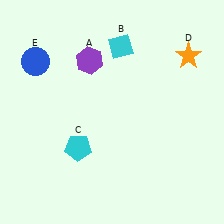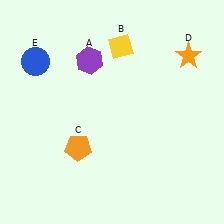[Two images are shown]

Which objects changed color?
B changed from cyan to yellow. C changed from cyan to orange.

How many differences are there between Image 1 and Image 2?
There are 2 differences between the two images.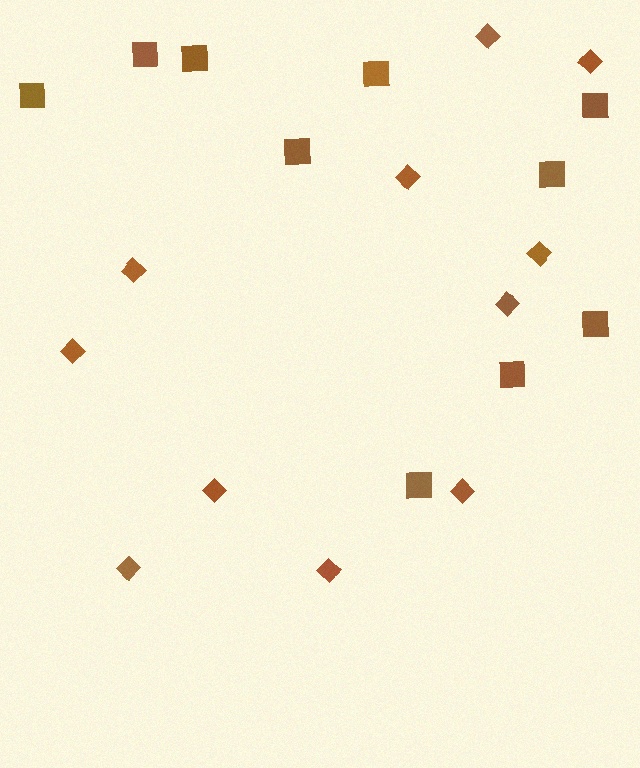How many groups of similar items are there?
There are 2 groups: one group of squares (10) and one group of diamonds (11).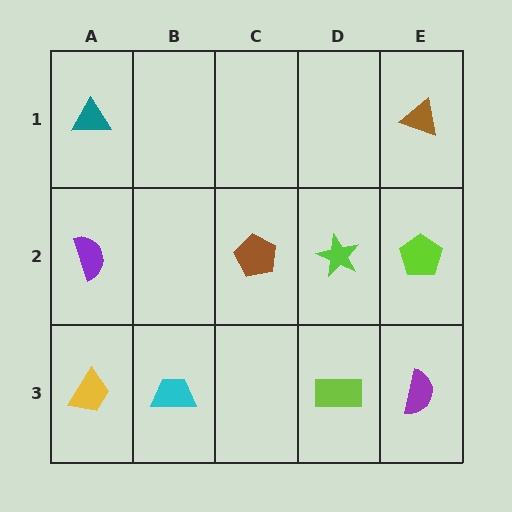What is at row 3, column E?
A purple semicircle.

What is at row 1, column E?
A brown triangle.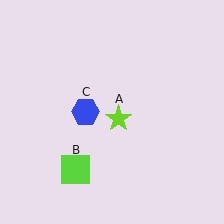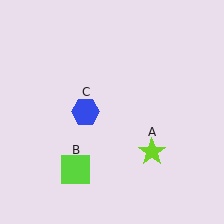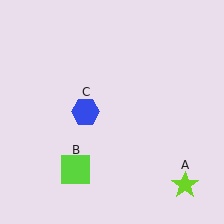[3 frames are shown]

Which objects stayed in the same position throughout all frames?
Lime square (object B) and blue hexagon (object C) remained stationary.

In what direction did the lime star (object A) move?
The lime star (object A) moved down and to the right.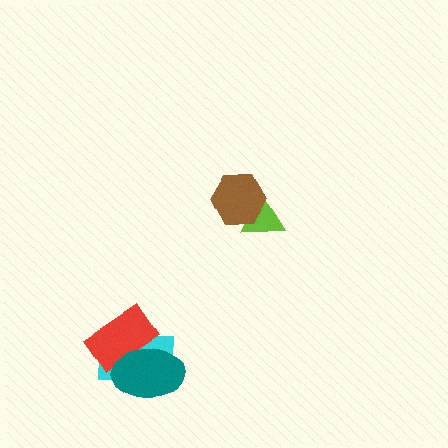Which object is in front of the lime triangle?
The brown hexagon is in front of the lime triangle.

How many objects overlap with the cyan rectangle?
2 objects overlap with the cyan rectangle.